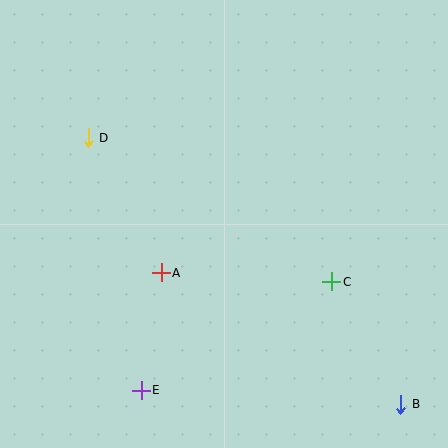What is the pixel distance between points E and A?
The distance between E and A is 119 pixels.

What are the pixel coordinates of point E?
Point E is at (141, 390).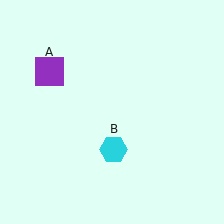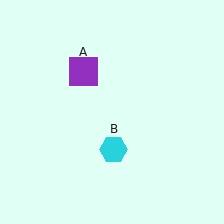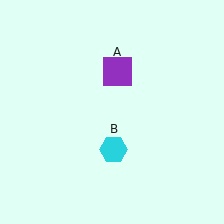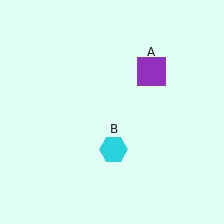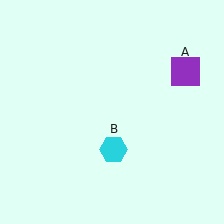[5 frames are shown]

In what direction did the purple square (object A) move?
The purple square (object A) moved right.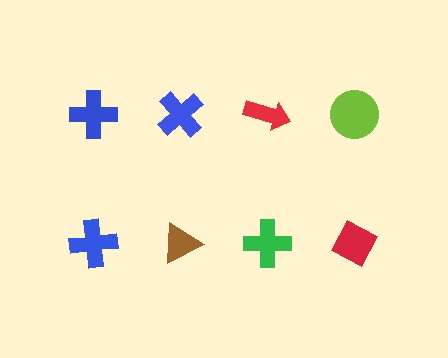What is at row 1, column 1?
A blue cross.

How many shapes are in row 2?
4 shapes.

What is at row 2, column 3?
A green cross.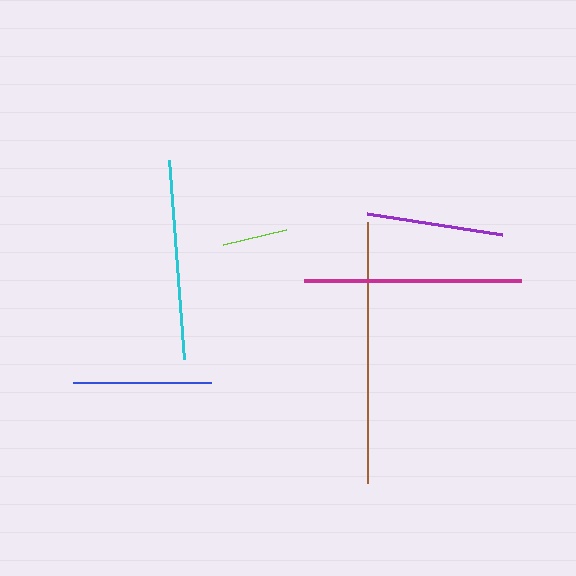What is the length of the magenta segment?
The magenta segment is approximately 218 pixels long.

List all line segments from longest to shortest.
From longest to shortest: brown, magenta, cyan, blue, purple, lime.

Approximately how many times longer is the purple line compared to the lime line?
The purple line is approximately 2.1 times the length of the lime line.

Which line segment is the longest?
The brown line is the longest at approximately 261 pixels.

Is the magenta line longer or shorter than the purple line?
The magenta line is longer than the purple line.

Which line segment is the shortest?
The lime line is the shortest at approximately 65 pixels.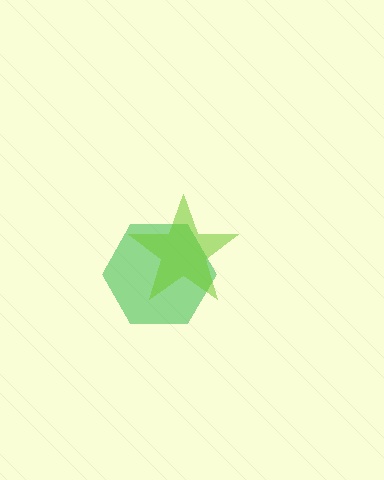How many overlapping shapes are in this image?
There are 2 overlapping shapes in the image.